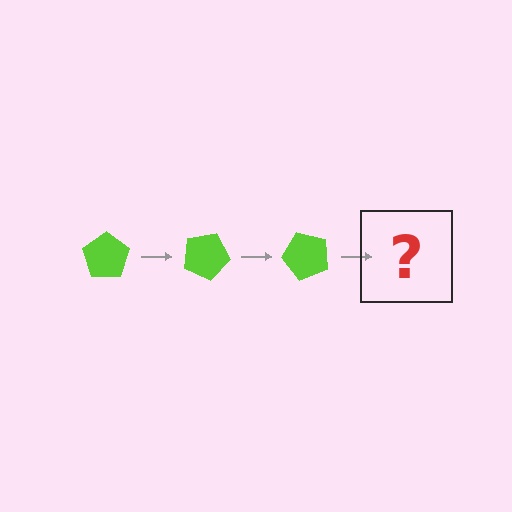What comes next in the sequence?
The next element should be a lime pentagon rotated 75 degrees.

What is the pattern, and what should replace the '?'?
The pattern is that the pentagon rotates 25 degrees each step. The '?' should be a lime pentagon rotated 75 degrees.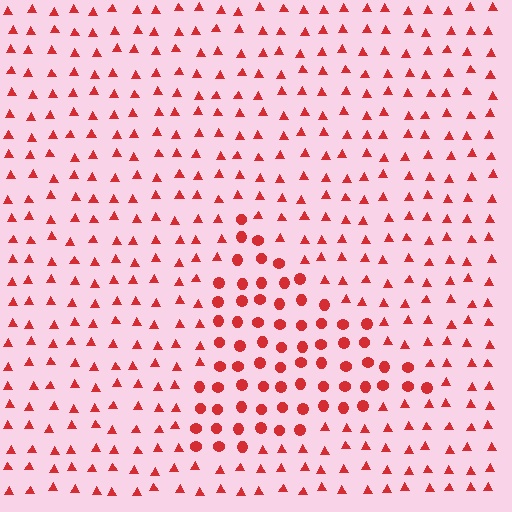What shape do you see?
I see a triangle.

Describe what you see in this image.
The image is filled with small red elements arranged in a uniform grid. A triangle-shaped region contains circles, while the surrounding area contains triangles. The boundary is defined purely by the change in element shape.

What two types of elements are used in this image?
The image uses circles inside the triangle region and triangles outside it.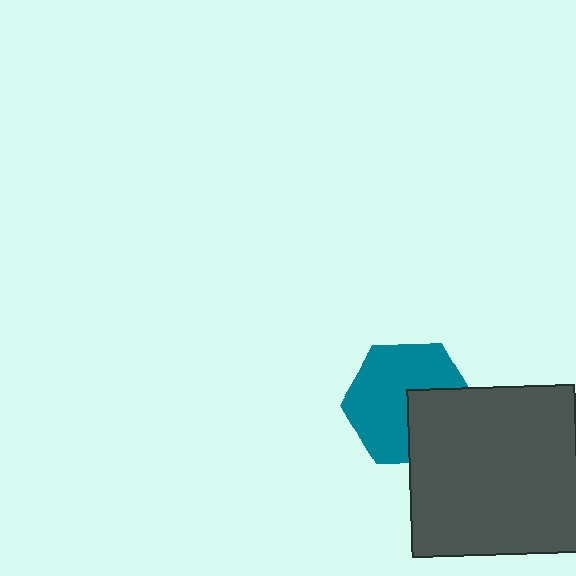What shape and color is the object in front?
The object in front is a dark gray square.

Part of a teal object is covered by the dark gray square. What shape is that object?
It is a hexagon.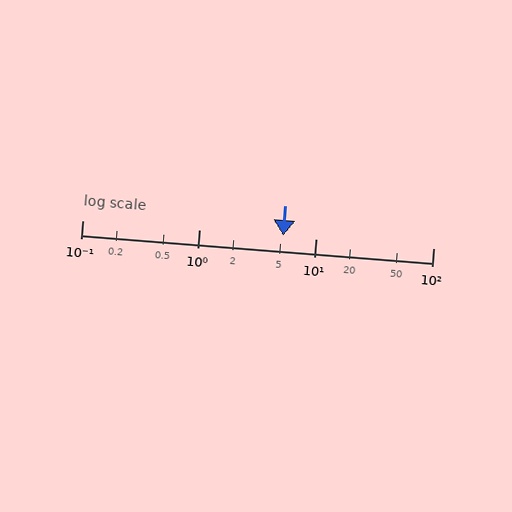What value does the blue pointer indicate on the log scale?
The pointer indicates approximately 5.2.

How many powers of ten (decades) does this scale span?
The scale spans 3 decades, from 0.1 to 100.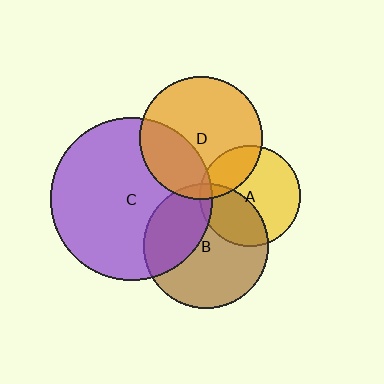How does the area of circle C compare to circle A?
Approximately 2.6 times.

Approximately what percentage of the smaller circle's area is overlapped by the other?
Approximately 5%.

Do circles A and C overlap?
Yes.